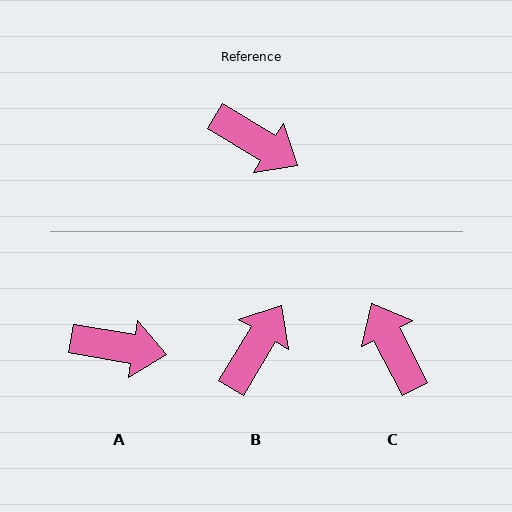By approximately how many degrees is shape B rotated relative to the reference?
Approximately 90 degrees counter-clockwise.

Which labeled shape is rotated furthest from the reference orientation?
C, about 148 degrees away.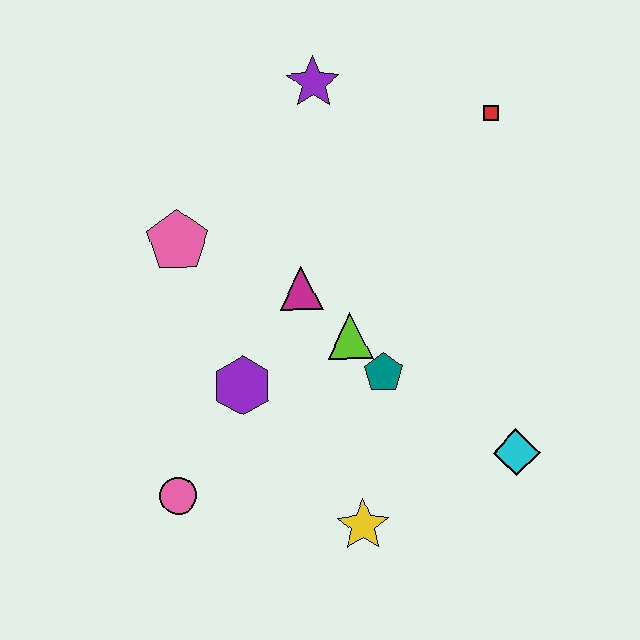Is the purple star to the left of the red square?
Yes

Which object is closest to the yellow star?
The teal pentagon is closest to the yellow star.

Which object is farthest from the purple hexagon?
The red square is farthest from the purple hexagon.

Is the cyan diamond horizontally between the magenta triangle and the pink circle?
No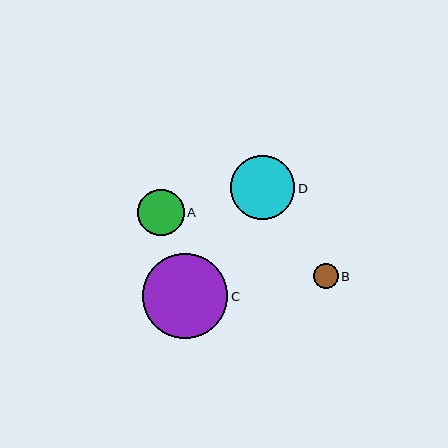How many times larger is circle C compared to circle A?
Circle C is approximately 1.8 times the size of circle A.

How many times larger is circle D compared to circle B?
Circle D is approximately 2.5 times the size of circle B.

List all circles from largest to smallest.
From largest to smallest: C, D, A, B.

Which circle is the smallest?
Circle B is the smallest with a size of approximately 25 pixels.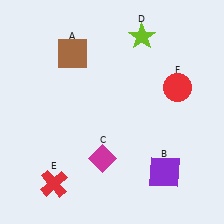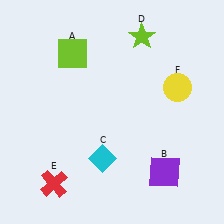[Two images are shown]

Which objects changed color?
A changed from brown to lime. C changed from magenta to cyan. F changed from red to yellow.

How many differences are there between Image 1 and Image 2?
There are 3 differences between the two images.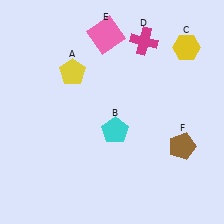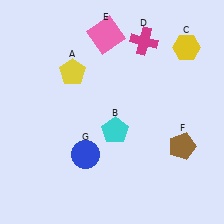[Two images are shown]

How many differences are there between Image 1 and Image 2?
There is 1 difference between the two images.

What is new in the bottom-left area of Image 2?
A blue circle (G) was added in the bottom-left area of Image 2.